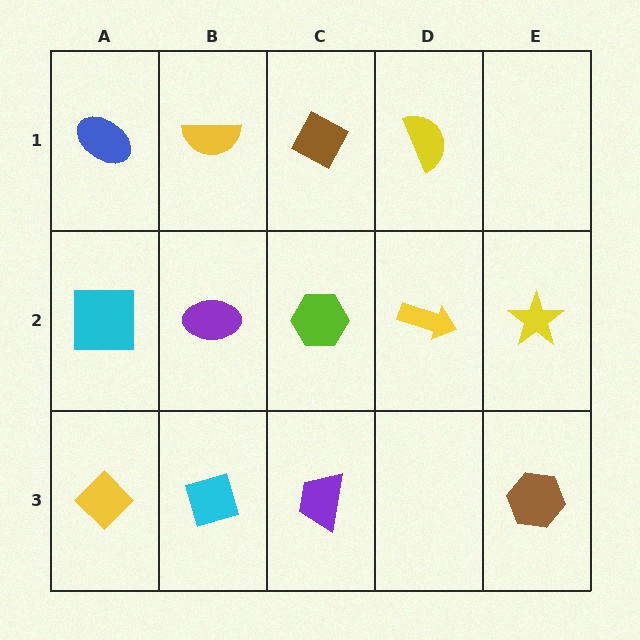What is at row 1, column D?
A yellow semicircle.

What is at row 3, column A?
A yellow diamond.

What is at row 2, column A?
A cyan square.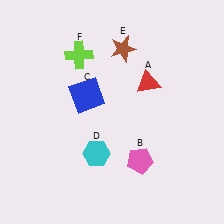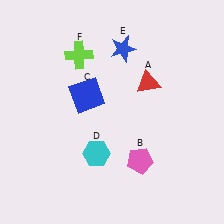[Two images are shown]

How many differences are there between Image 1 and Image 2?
There is 1 difference between the two images.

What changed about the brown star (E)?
In Image 1, E is brown. In Image 2, it changed to blue.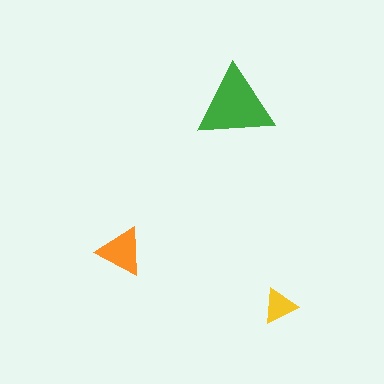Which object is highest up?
The green triangle is topmost.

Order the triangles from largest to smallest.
the green one, the orange one, the yellow one.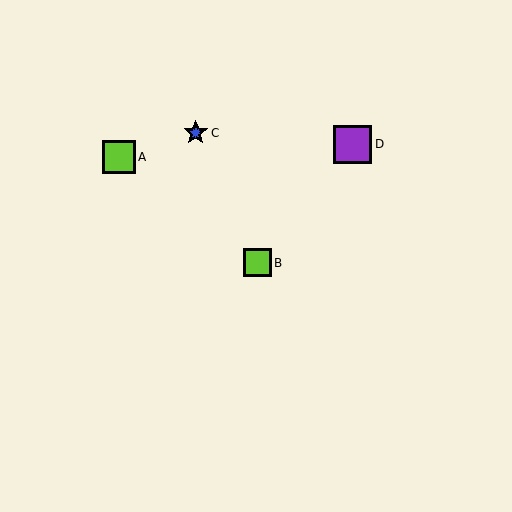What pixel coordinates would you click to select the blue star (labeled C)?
Click at (196, 133) to select the blue star C.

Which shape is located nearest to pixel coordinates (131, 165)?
The lime square (labeled A) at (119, 157) is nearest to that location.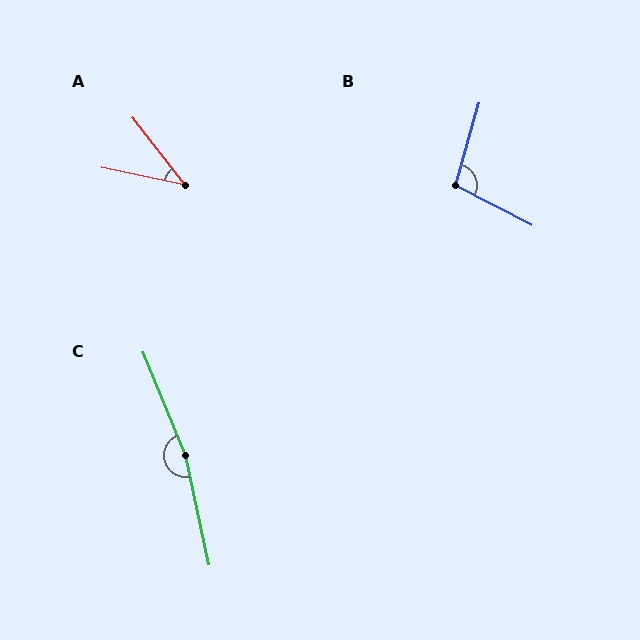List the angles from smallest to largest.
A (40°), B (102°), C (169°).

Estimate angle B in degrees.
Approximately 102 degrees.